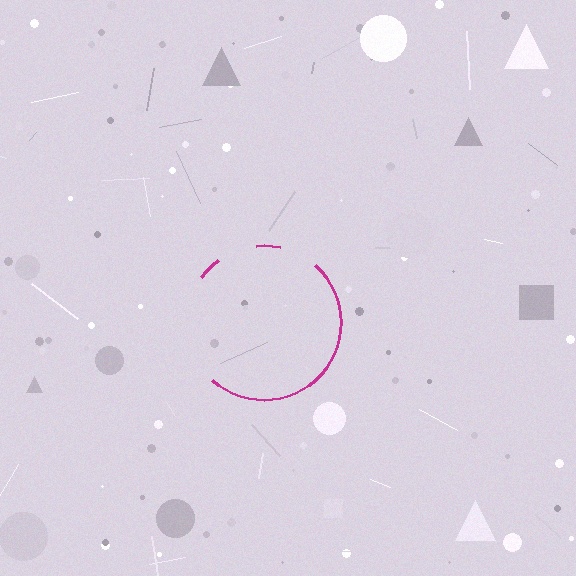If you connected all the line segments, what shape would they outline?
They would outline a circle.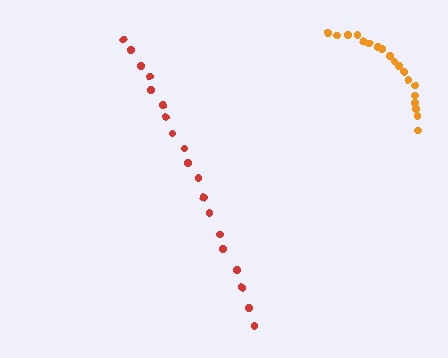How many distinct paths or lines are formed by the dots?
There are 2 distinct paths.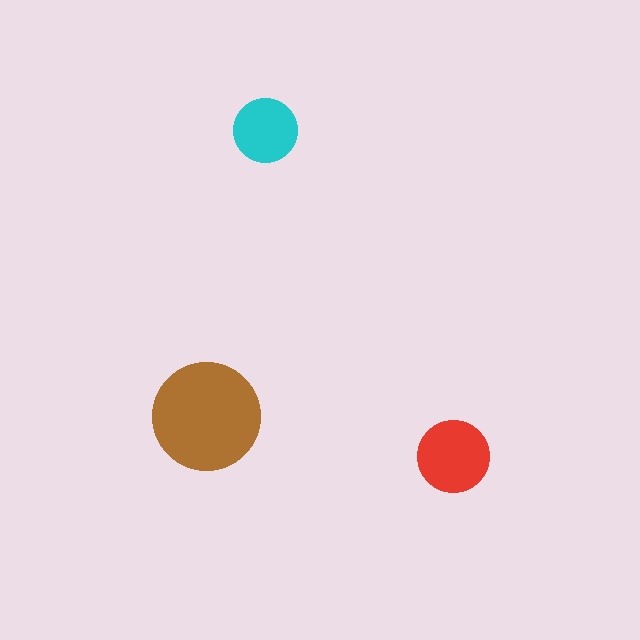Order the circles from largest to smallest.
the brown one, the red one, the cyan one.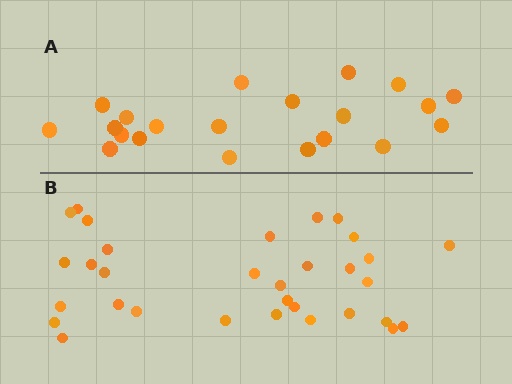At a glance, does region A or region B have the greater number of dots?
Region B (the bottom region) has more dots.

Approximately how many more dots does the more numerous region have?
Region B has roughly 12 or so more dots than region A.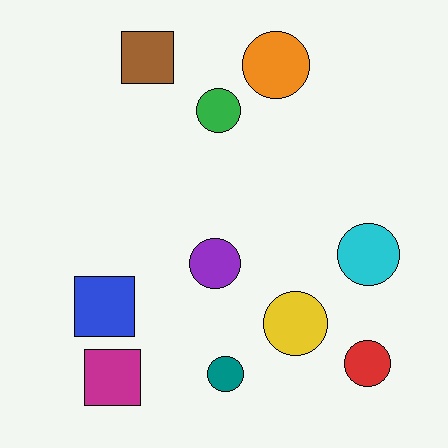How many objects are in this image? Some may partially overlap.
There are 10 objects.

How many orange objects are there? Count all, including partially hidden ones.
There is 1 orange object.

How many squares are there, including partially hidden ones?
There are 3 squares.